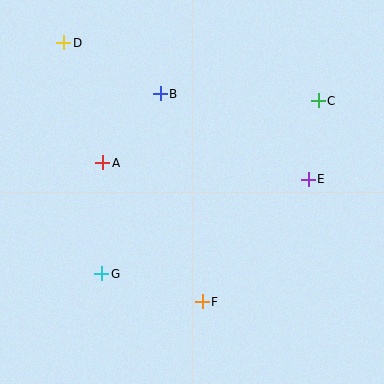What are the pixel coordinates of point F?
Point F is at (202, 302).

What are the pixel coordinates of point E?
Point E is at (308, 179).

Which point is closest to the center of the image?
Point A at (103, 163) is closest to the center.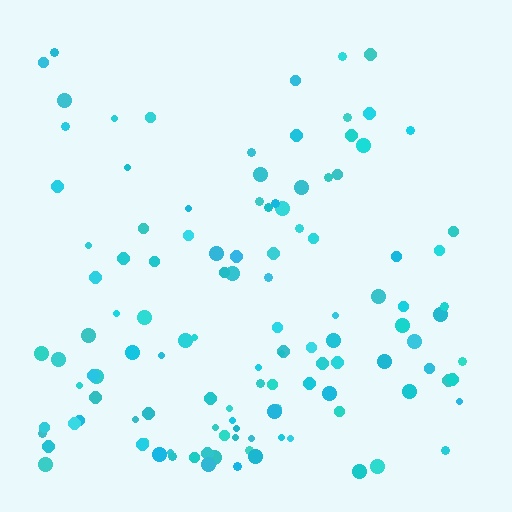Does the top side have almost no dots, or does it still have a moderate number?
Still a moderate number, just noticeably fewer than the bottom.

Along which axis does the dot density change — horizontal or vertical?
Vertical.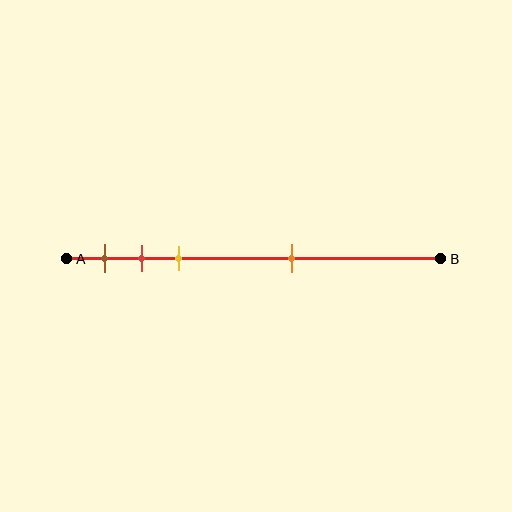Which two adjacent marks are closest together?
The red and yellow marks are the closest adjacent pair.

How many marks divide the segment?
There are 4 marks dividing the segment.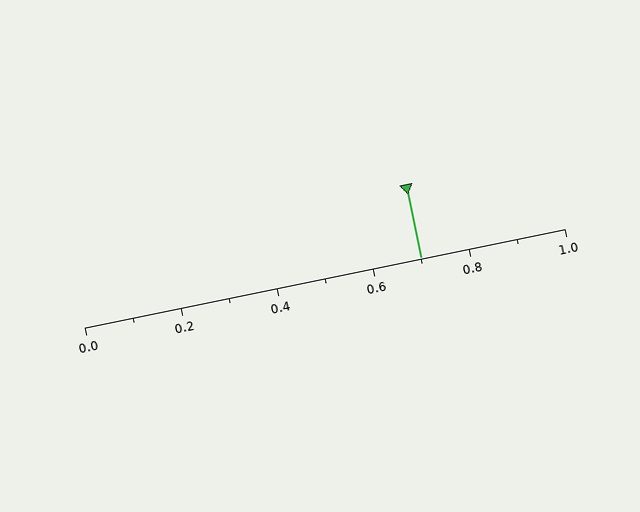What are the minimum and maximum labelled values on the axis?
The axis runs from 0.0 to 1.0.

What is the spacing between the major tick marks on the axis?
The major ticks are spaced 0.2 apart.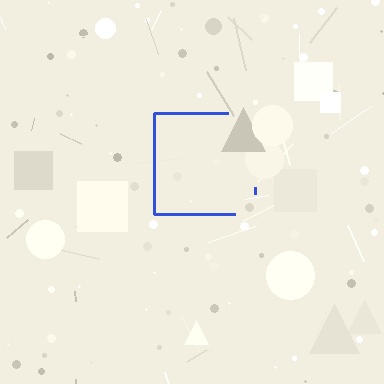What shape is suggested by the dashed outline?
The dashed outline suggests a square.